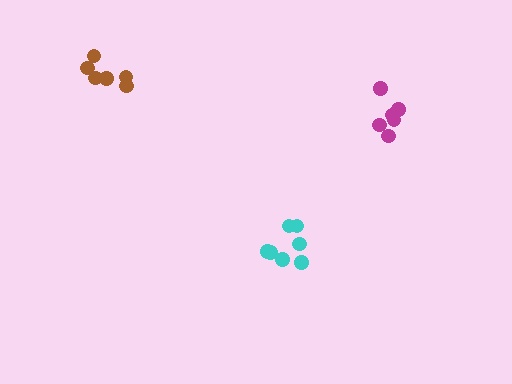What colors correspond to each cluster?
The clusters are colored: brown, cyan, magenta.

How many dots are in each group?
Group 1: 6 dots, Group 2: 7 dots, Group 3: 6 dots (19 total).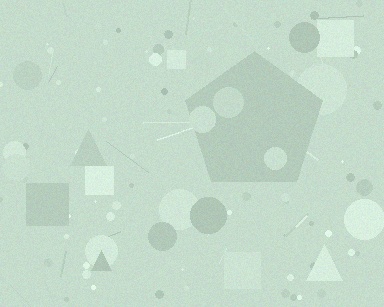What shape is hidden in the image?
A pentagon is hidden in the image.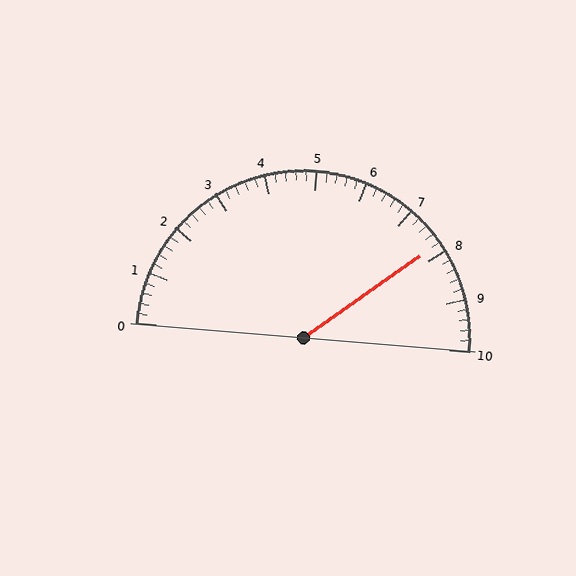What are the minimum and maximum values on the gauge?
The gauge ranges from 0 to 10.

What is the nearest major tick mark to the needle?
The nearest major tick mark is 8.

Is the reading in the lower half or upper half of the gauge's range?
The reading is in the upper half of the range (0 to 10).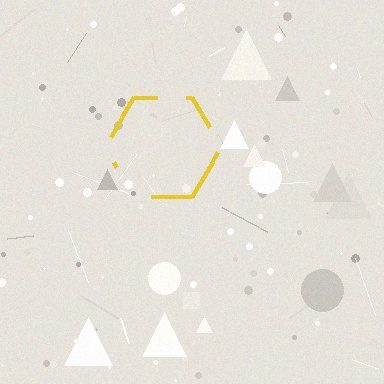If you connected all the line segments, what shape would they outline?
They would outline a hexagon.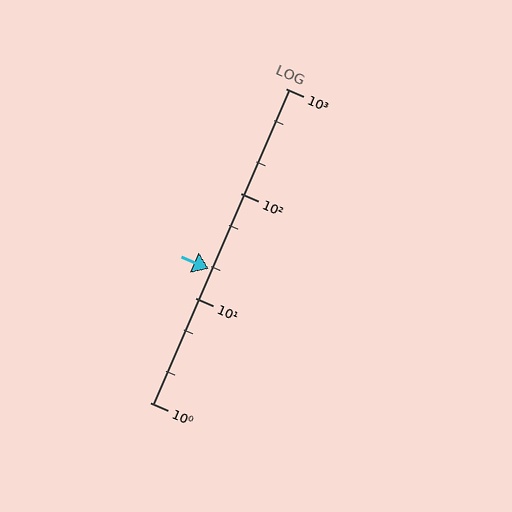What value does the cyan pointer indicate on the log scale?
The pointer indicates approximately 19.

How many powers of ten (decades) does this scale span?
The scale spans 3 decades, from 1 to 1000.